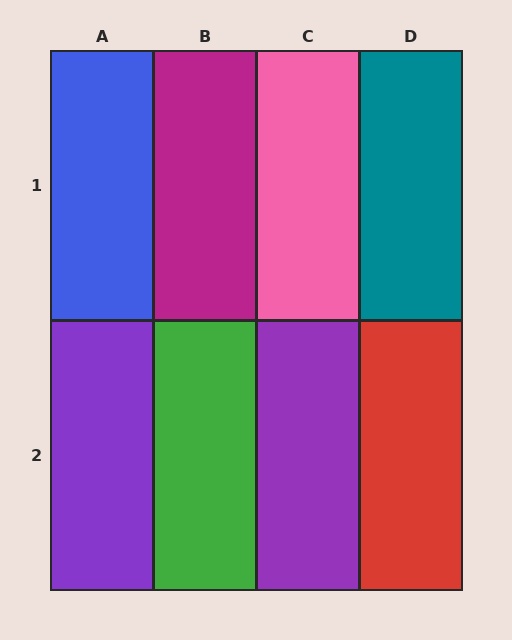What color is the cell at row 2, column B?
Green.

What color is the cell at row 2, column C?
Purple.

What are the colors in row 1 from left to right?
Blue, magenta, pink, teal.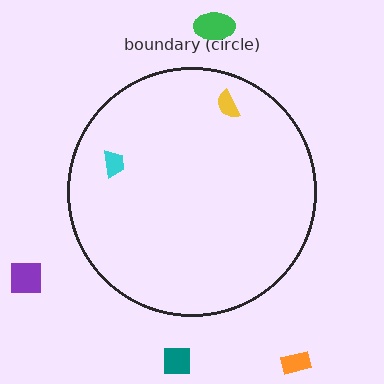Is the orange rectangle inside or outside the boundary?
Outside.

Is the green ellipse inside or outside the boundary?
Outside.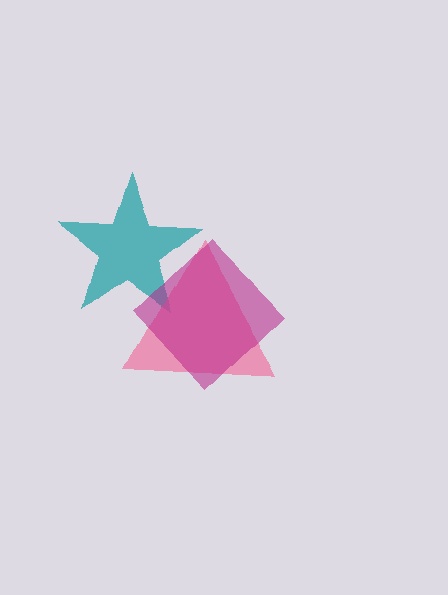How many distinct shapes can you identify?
There are 3 distinct shapes: a teal star, a pink triangle, a magenta diamond.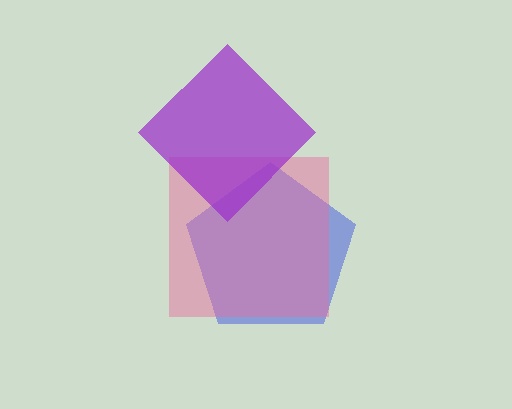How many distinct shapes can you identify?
There are 3 distinct shapes: a blue pentagon, a pink square, a purple diamond.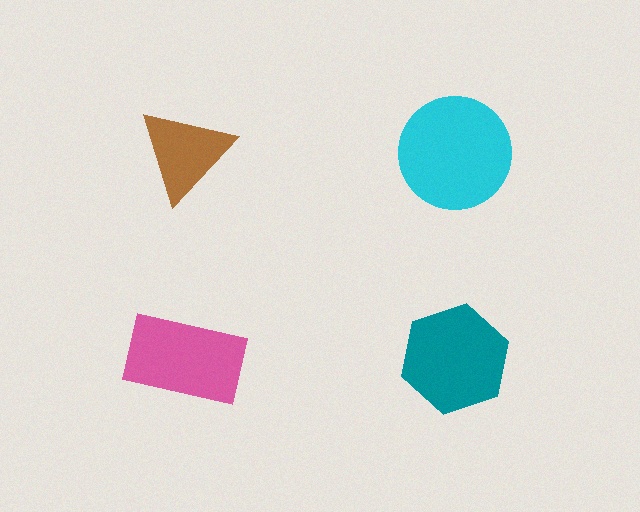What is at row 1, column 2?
A cyan circle.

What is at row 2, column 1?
A pink rectangle.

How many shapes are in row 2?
2 shapes.